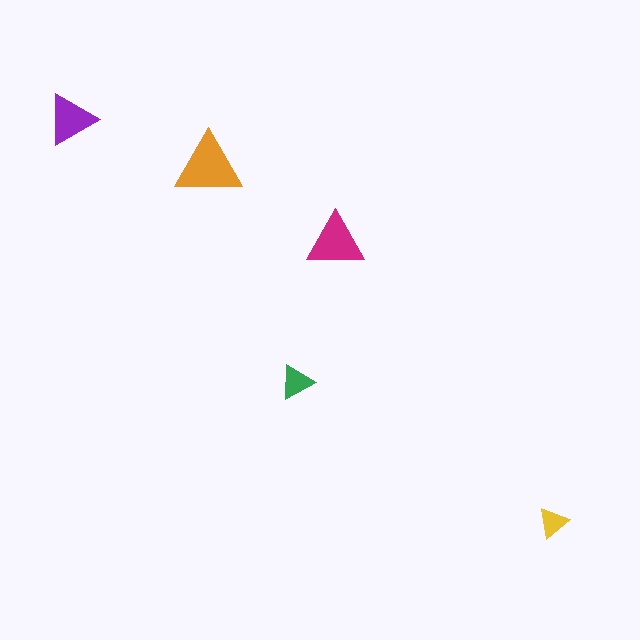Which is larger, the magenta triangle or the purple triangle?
The magenta one.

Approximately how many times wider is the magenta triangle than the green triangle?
About 1.5 times wider.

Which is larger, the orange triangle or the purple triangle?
The orange one.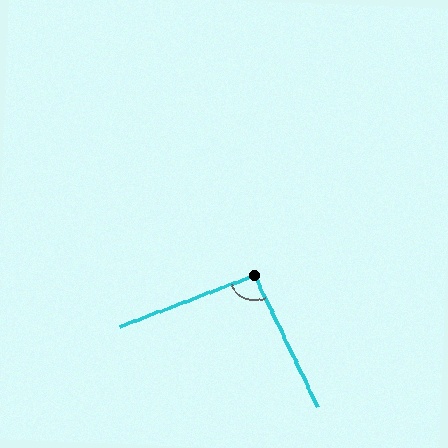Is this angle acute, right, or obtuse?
It is approximately a right angle.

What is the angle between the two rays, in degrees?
Approximately 95 degrees.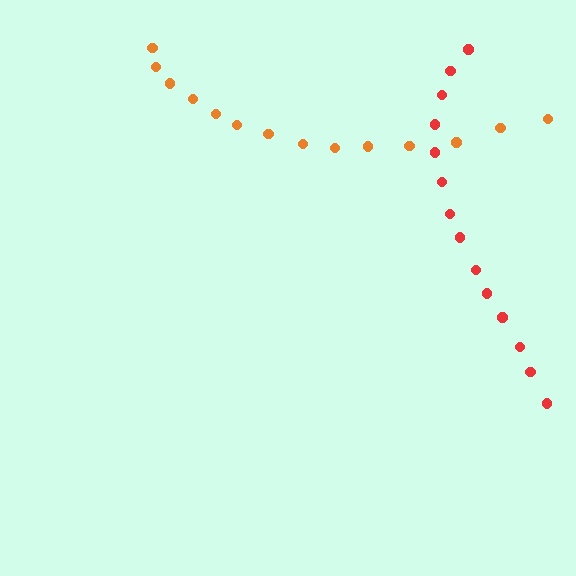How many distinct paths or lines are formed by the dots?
There are 2 distinct paths.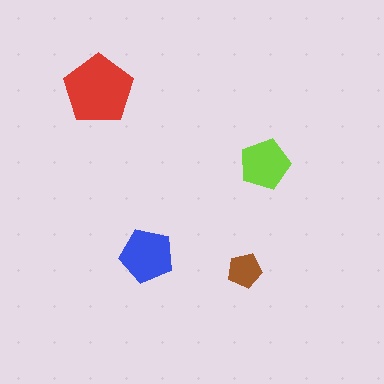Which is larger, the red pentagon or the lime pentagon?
The red one.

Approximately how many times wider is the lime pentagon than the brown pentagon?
About 1.5 times wider.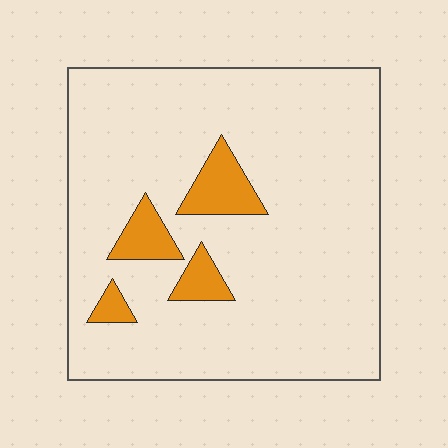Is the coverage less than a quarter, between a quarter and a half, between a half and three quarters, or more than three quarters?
Less than a quarter.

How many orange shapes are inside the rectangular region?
4.